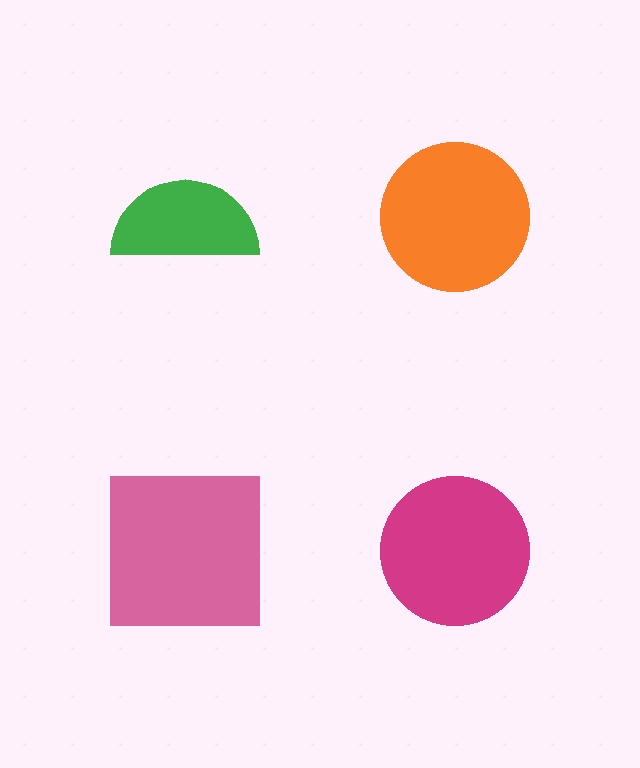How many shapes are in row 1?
2 shapes.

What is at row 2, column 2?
A magenta circle.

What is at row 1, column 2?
An orange circle.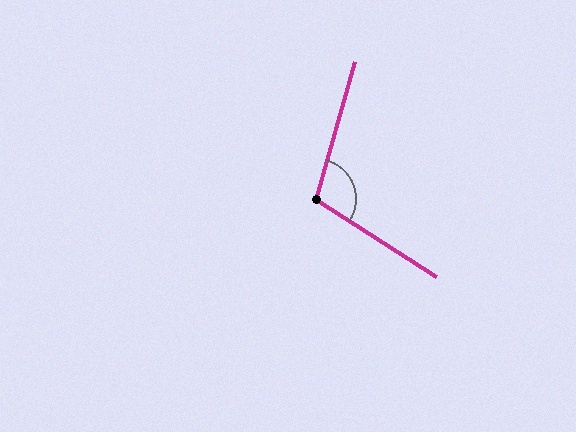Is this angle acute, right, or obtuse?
It is obtuse.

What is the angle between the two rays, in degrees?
Approximately 107 degrees.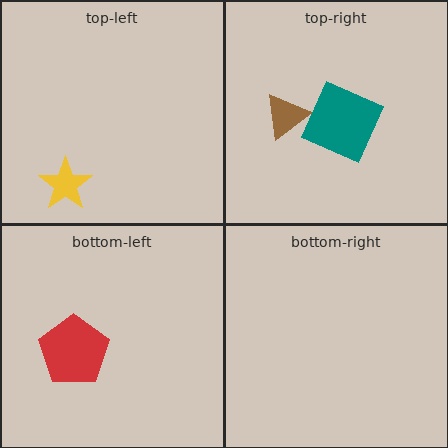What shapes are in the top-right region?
The brown triangle, the teal square.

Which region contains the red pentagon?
The bottom-left region.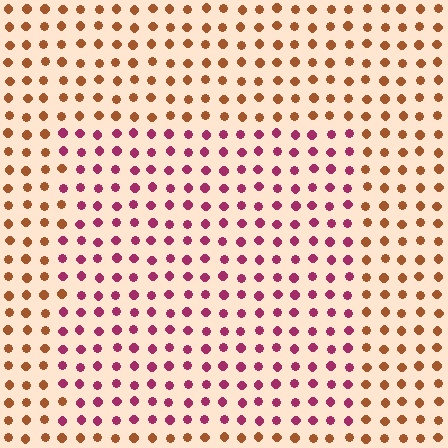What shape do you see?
I see a rectangle.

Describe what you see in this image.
The image is filled with small brown elements in a uniform arrangement. A rectangle-shaped region is visible where the elements are tinted to a slightly different hue, forming a subtle color boundary.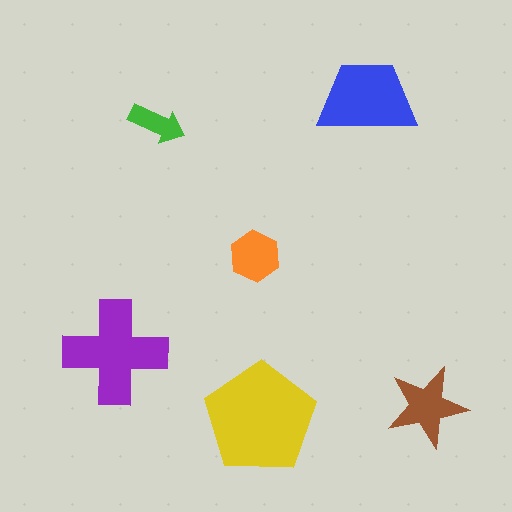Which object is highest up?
The blue trapezoid is topmost.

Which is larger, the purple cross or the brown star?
The purple cross.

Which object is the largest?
The yellow pentagon.